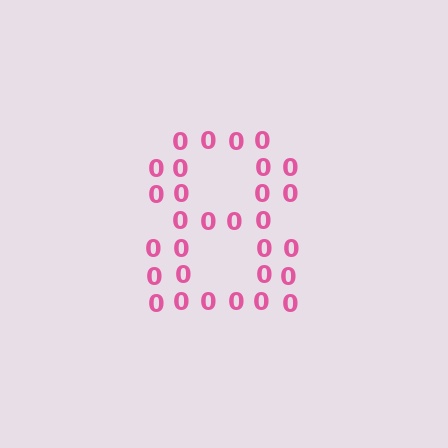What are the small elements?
The small elements are digit 0's.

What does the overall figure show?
The overall figure shows the digit 8.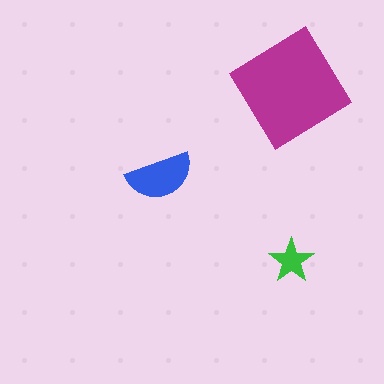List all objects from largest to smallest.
The magenta diamond, the blue semicircle, the green star.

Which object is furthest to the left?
The blue semicircle is leftmost.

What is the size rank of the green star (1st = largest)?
3rd.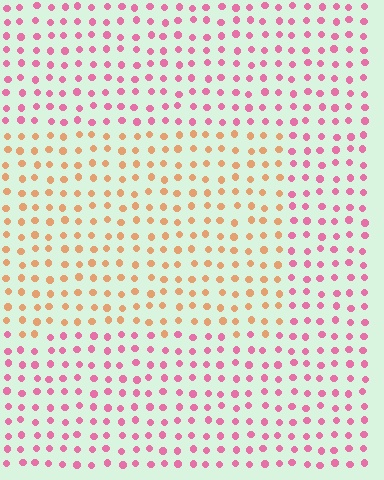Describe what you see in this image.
The image is filled with small pink elements in a uniform arrangement. A rectangle-shaped region is visible where the elements are tinted to a slightly different hue, forming a subtle color boundary.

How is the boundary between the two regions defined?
The boundary is defined purely by a slight shift in hue (about 53 degrees). Spacing, size, and orientation are identical on both sides.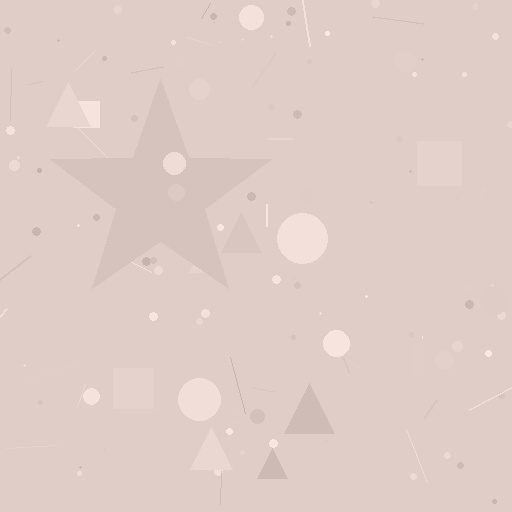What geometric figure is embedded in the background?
A star is embedded in the background.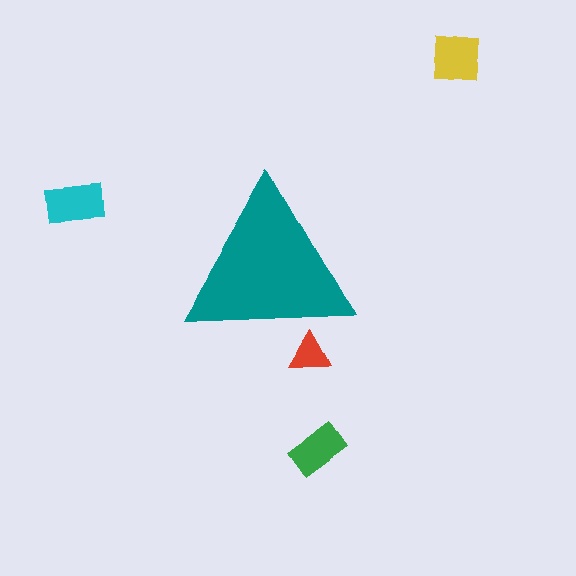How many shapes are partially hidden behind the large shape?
1 shape is partially hidden.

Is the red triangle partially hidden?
Yes, the red triangle is partially hidden behind the teal triangle.